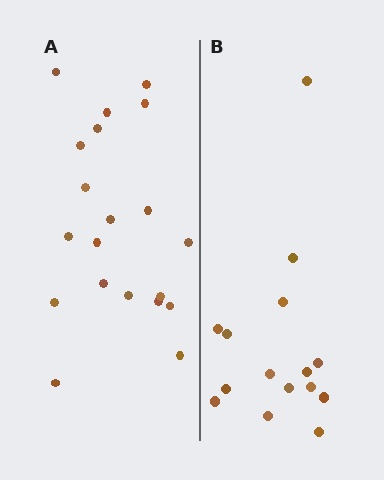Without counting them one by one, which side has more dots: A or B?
Region A (the left region) has more dots.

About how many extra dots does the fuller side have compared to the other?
Region A has about 5 more dots than region B.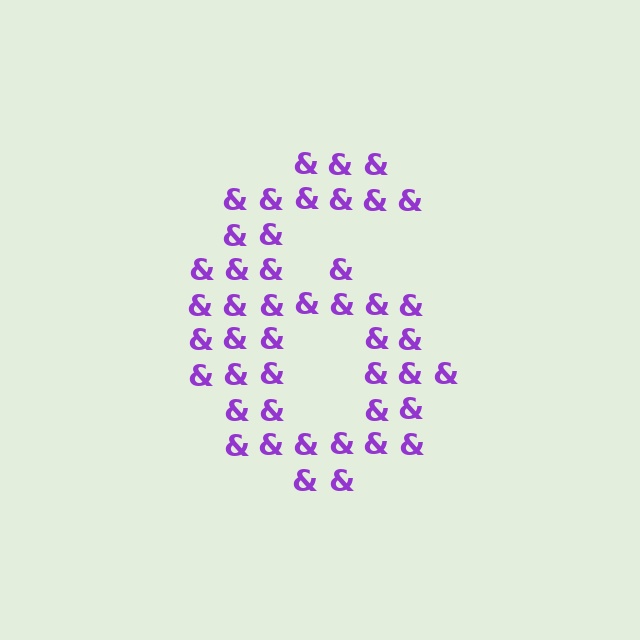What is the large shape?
The large shape is the digit 6.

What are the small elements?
The small elements are ampersands.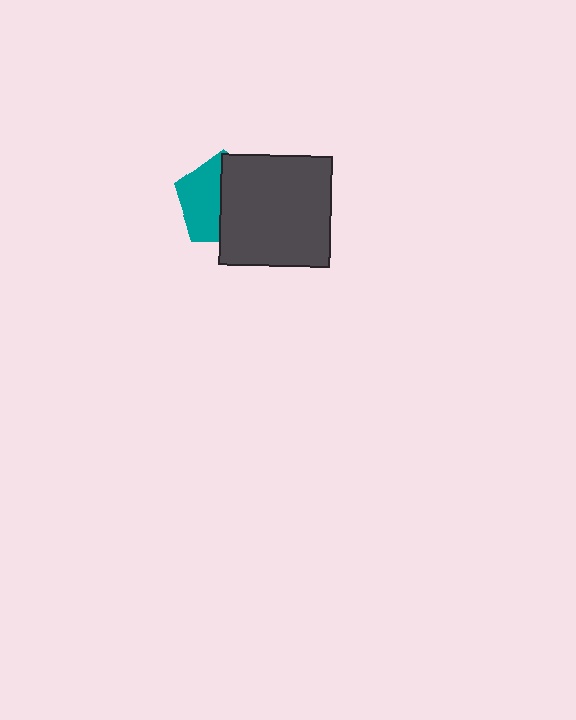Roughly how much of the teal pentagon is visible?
About half of it is visible (roughly 46%).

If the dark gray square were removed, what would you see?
You would see the complete teal pentagon.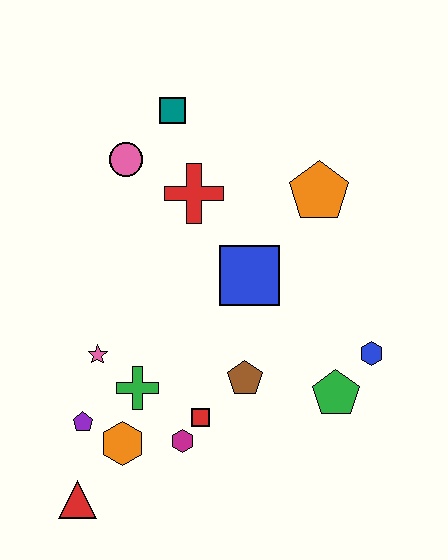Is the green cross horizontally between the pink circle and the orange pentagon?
Yes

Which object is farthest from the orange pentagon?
The red triangle is farthest from the orange pentagon.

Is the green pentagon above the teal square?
No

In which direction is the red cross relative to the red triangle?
The red cross is above the red triangle.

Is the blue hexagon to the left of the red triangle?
No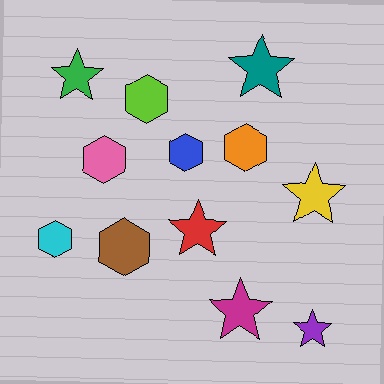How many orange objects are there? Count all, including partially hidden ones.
There is 1 orange object.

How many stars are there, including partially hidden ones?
There are 6 stars.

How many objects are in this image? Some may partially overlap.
There are 12 objects.